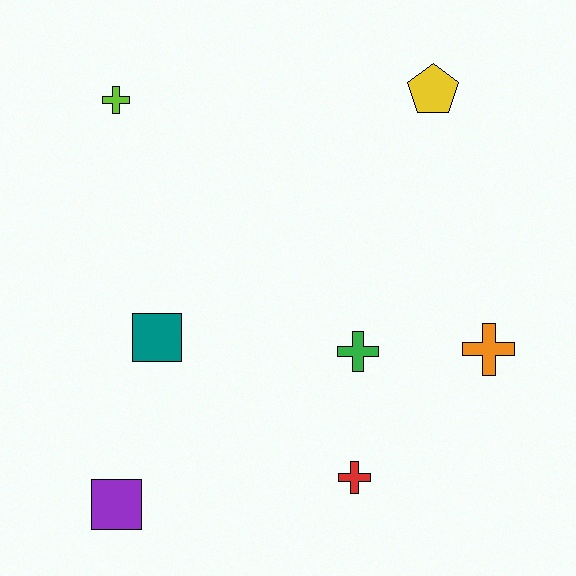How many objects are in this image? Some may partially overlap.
There are 7 objects.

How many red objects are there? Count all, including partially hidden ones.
There is 1 red object.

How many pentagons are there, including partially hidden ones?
There is 1 pentagon.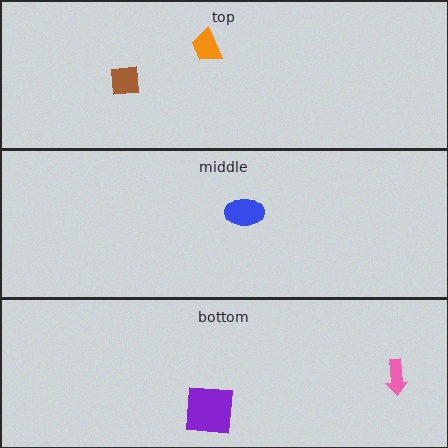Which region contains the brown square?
The top region.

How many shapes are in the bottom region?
2.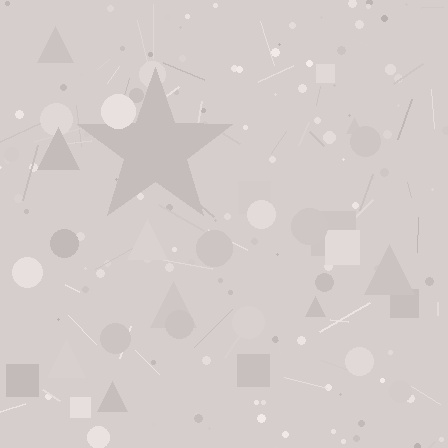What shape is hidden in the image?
A star is hidden in the image.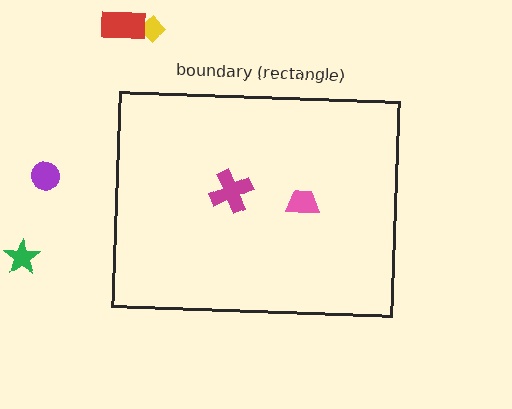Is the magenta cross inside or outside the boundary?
Inside.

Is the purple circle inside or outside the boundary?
Outside.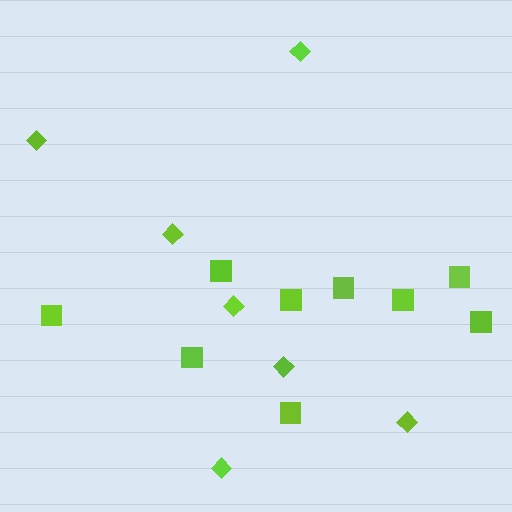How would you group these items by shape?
There are 2 groups: one group of diamonds (7) and one group of squares (9).